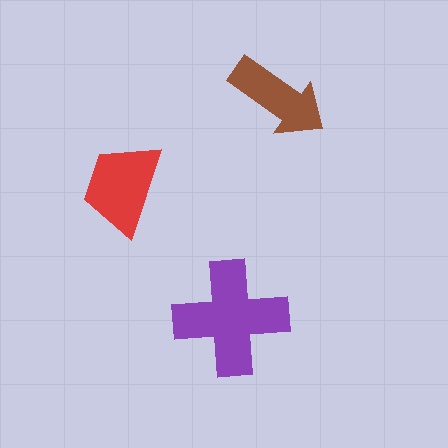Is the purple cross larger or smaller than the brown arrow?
Larger.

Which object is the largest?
The purple cross.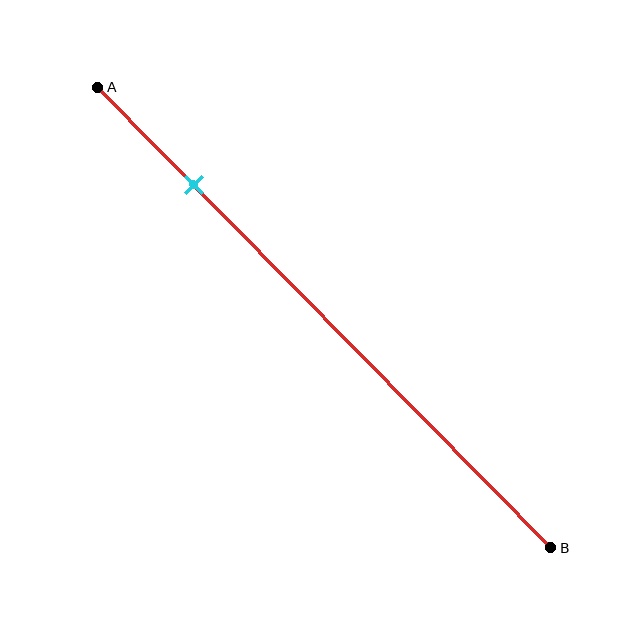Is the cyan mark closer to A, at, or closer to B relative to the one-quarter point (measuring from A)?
The cyan mark is closer to point A than the one-quarter point of segment AB.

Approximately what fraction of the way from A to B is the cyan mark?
The cyan mark is approximately 20% of the way from A to B.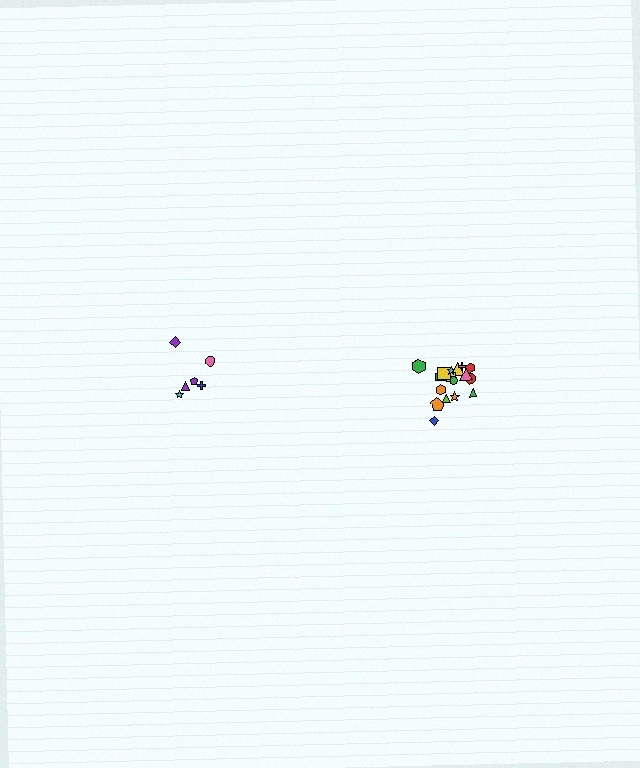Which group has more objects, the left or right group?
The right group.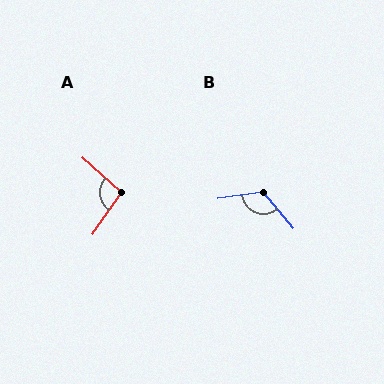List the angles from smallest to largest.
A (97°), B (122°).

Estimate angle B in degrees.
Approximately 122 degrees.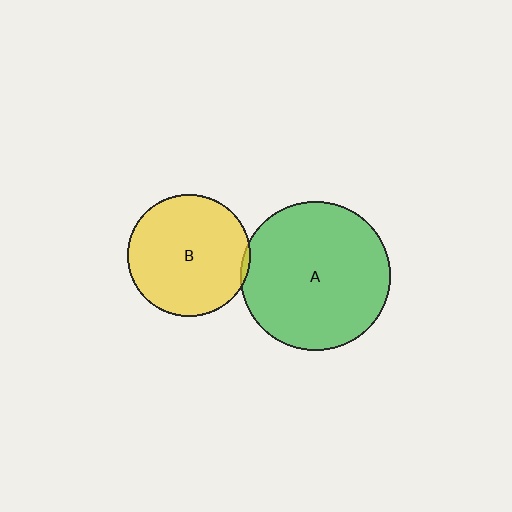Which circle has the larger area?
Circle A (green).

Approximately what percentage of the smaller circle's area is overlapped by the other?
Approximately 5%.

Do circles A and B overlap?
Yes.